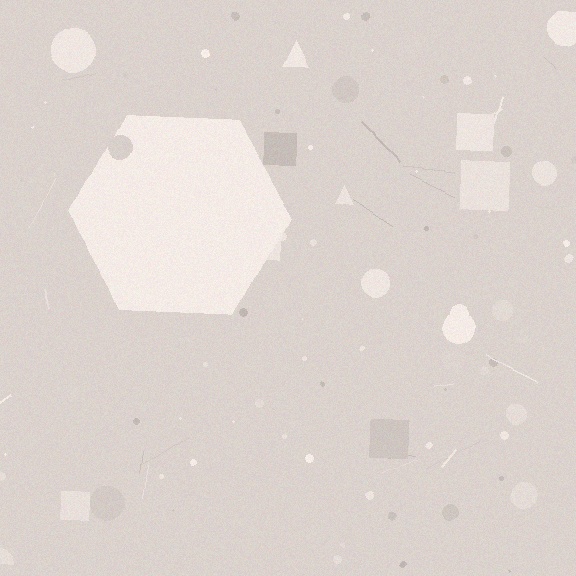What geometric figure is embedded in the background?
A hexagon is embedded in the background.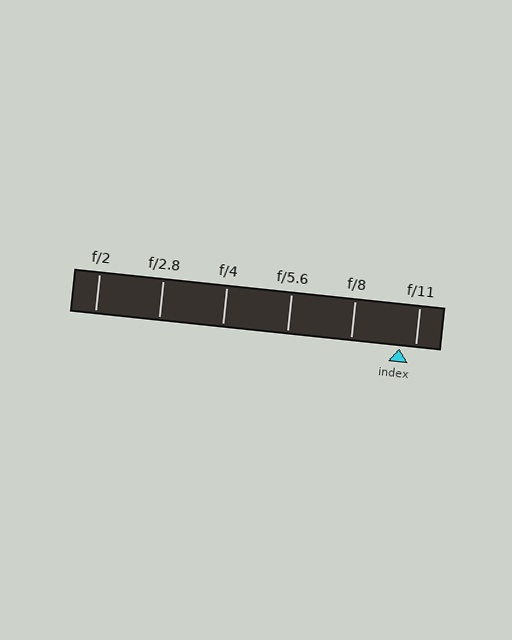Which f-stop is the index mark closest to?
The index mark is closest to f/11.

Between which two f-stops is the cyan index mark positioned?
The index mark is between f/8 and f/11.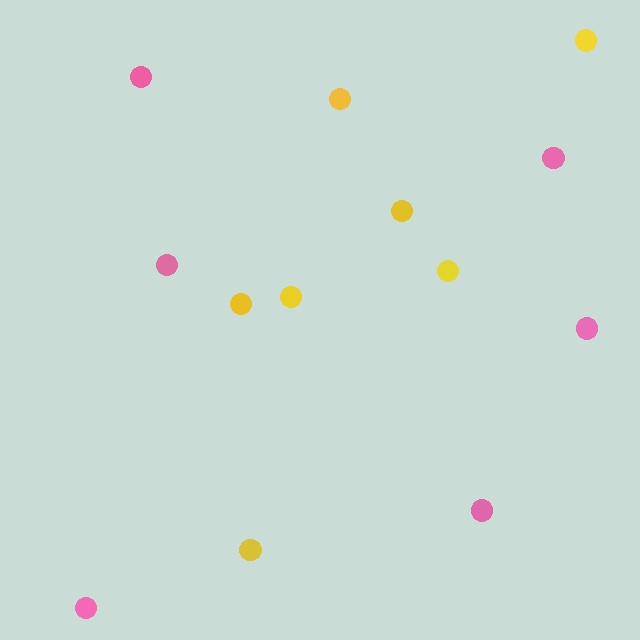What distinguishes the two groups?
There are 2 groups: one group of pink circles (6) and one group of yellow circles (7).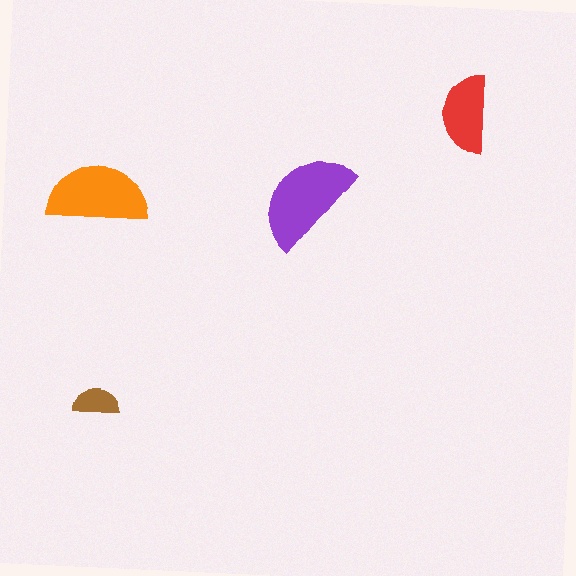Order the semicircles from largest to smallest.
the purple one, the orange one, the red one, the brown one.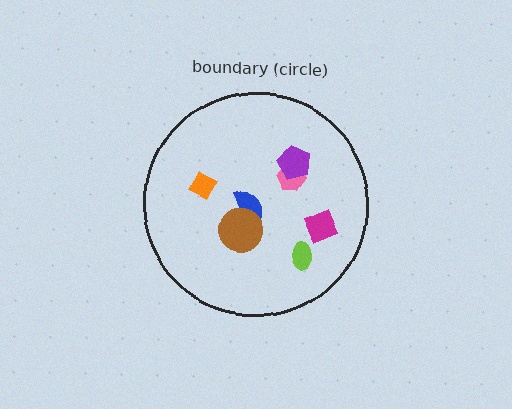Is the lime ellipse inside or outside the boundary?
Inside.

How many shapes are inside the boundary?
7 inside, 0 outside.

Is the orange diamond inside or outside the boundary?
Inside.